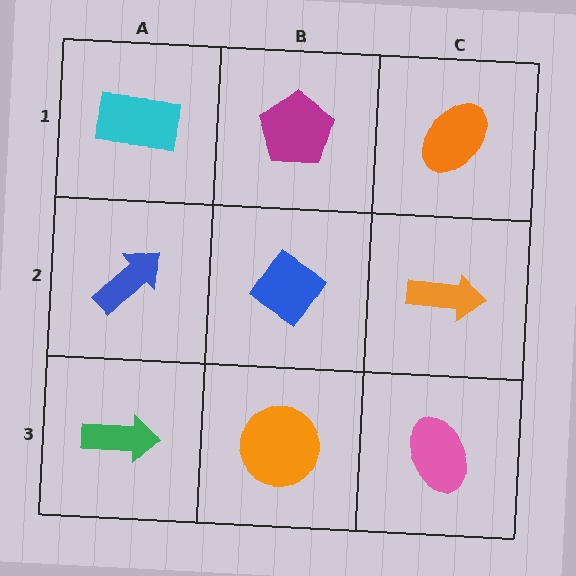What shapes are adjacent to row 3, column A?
A blue arrow (row 2, column A), an orange circle (row 3, column B).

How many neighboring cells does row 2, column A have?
3.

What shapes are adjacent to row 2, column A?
A cyan rectangle (row 1, column A), a green arrow (row 3, column A), a blue diamond (row 2, column B).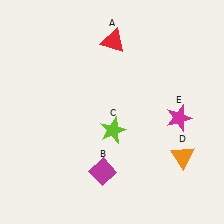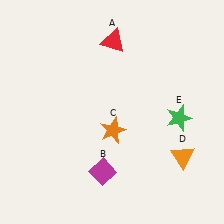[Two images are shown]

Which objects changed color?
C changed from lime to orange. E changed from magenta to green.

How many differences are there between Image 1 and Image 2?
There are 2 differences between the two images.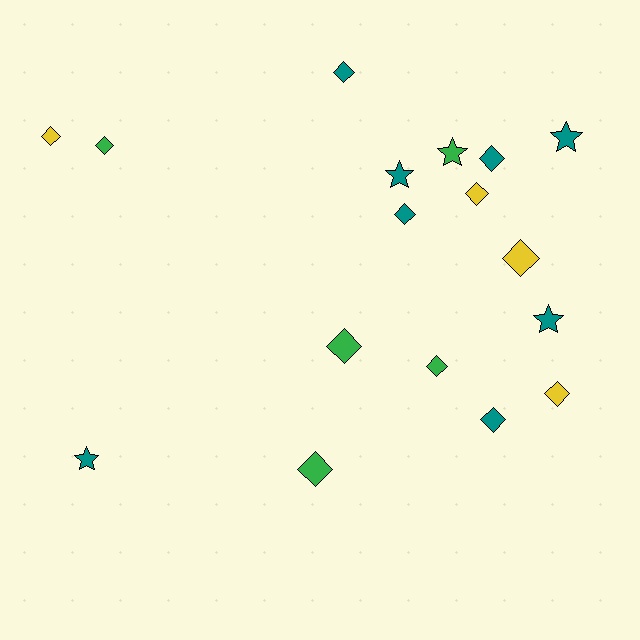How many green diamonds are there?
There are 4 green diamonds.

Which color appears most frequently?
Teal, with 8 objects.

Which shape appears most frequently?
Diamond, with 12 objects.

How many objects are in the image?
There are 17 objects.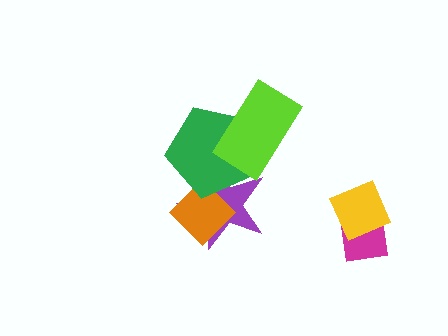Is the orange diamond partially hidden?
Yes, it is partially covered by another shape.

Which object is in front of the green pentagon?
The lime rectangle is in front of the green pentagon.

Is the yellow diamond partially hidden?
No, no other shape covers it.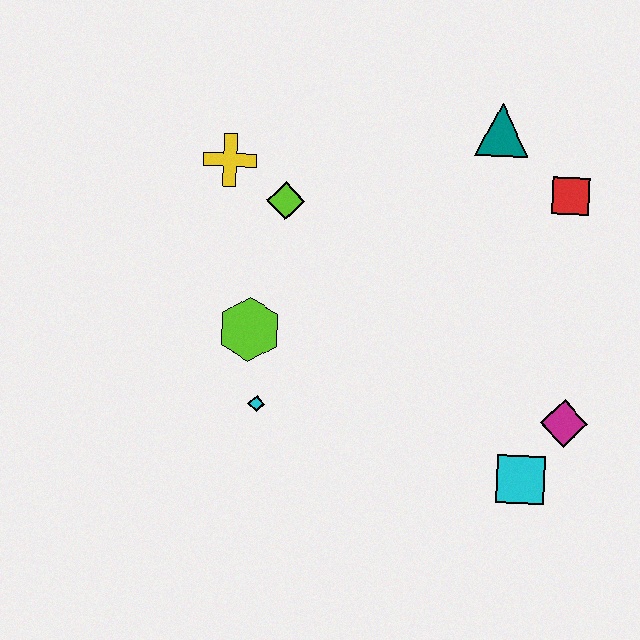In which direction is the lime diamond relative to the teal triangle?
The lime diamond is to the left of the teal triangle.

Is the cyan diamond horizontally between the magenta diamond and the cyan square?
No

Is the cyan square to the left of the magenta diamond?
Yes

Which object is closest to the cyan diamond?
The lime hexagon is closest to the cyan diamond.